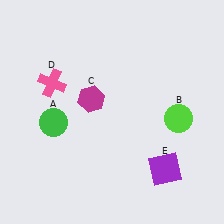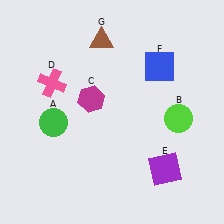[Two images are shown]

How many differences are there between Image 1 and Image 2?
There are 2 differences between the two images.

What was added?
A blue square (F), a brown triangle (G) were added in Image 2.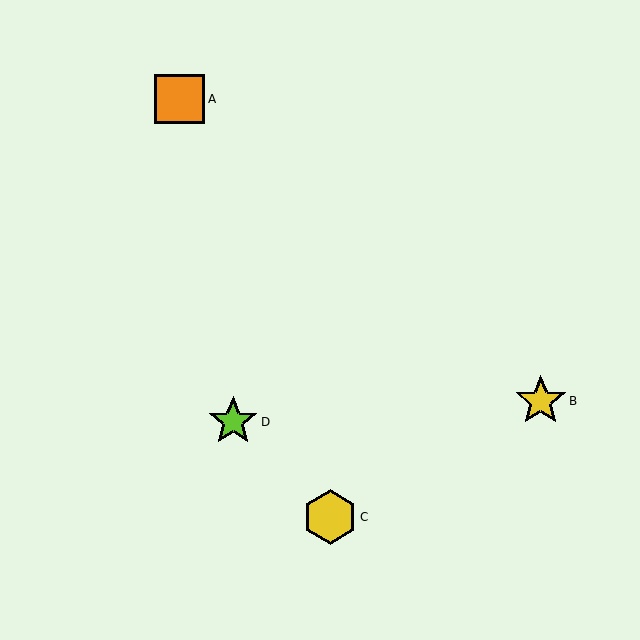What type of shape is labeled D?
Shape D is a lime star.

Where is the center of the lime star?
The center of the lime star is at (233, 422).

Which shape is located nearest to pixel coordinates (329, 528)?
The yellow hexagon (labeled C) at (330, 517) is nearest to that location.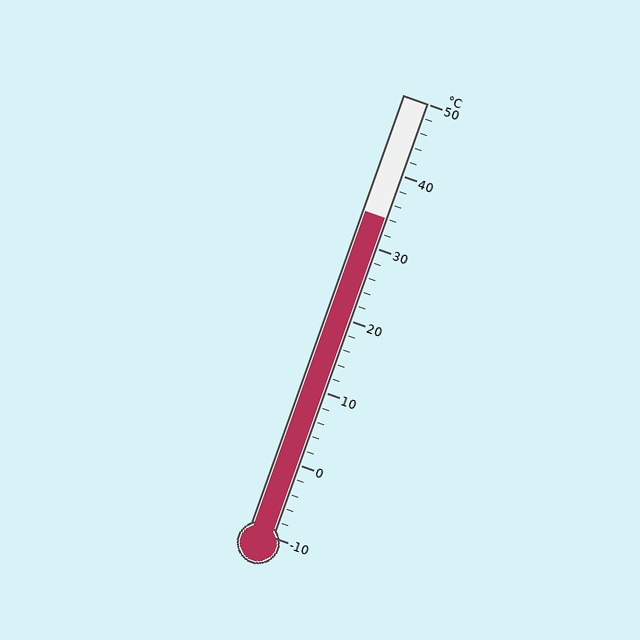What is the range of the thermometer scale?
The thermometer scale ranges from -10°C to 50°C.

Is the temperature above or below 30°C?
The temperature is above 30°C.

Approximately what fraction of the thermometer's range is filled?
The thermometer is filled to approximately 75% of its range.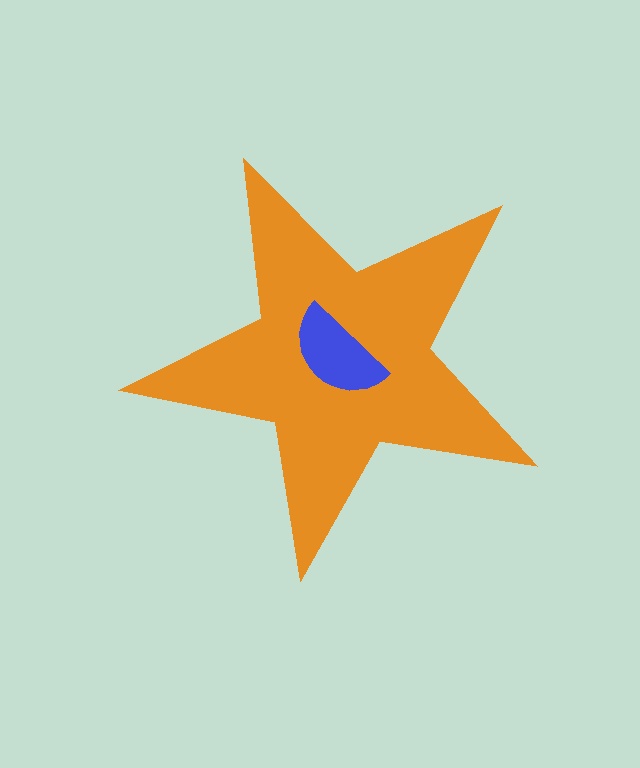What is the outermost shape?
The orange star.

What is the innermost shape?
The blue semicircle.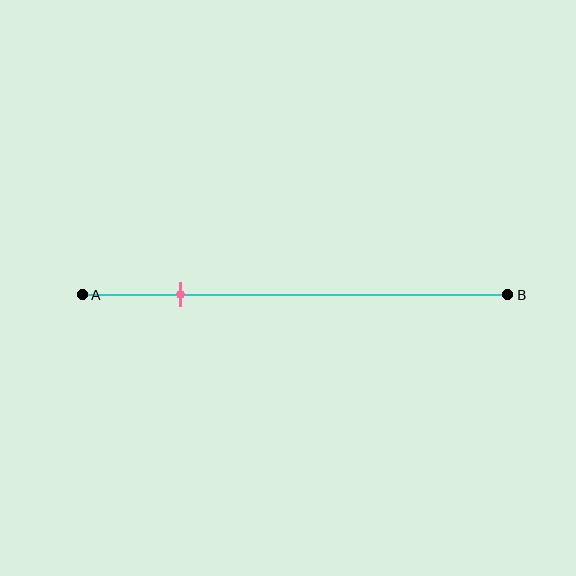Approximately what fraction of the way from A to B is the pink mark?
The pink mark is approximately 25% of the way from A to B.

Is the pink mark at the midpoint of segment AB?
No, the mark is at about 25% from A, not at the 50% midpoint.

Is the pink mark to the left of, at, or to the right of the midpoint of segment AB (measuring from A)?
The pink mark is to the left of the midpoint of segment AB.